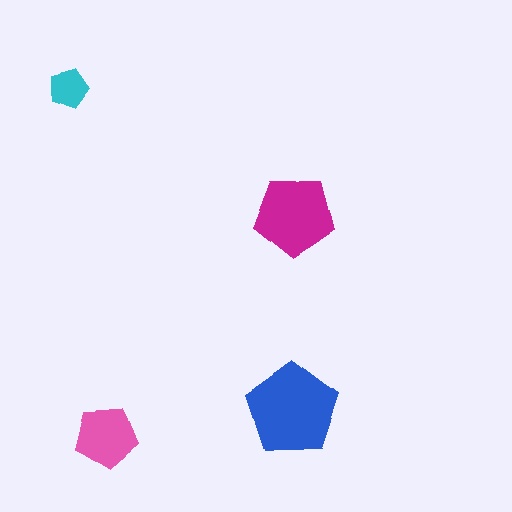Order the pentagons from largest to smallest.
the blue one, the magenta one, the pink one, the cyan one.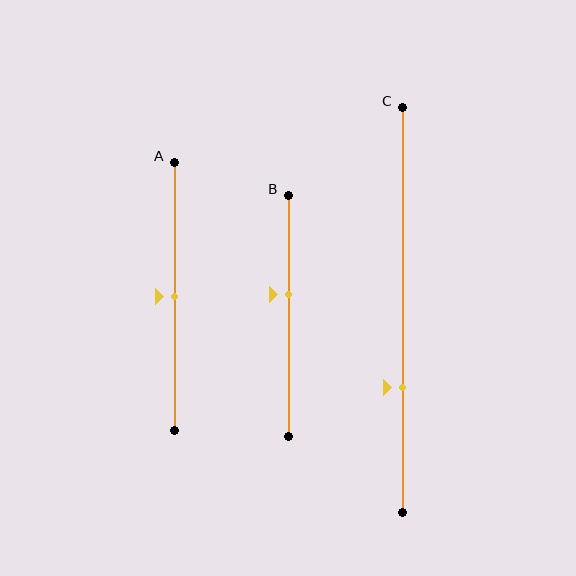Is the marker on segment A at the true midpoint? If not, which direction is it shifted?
Yes, the marker on segment A is at the true midpoint.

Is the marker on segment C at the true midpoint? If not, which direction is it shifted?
No, the marker on segment C is shifted downward by about 19% of the segment length.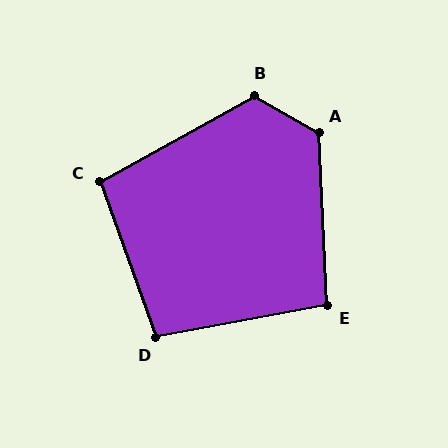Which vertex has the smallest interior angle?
E, at approximately 98 degrees.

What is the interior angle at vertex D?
Approximately 100 degrees (obtuse).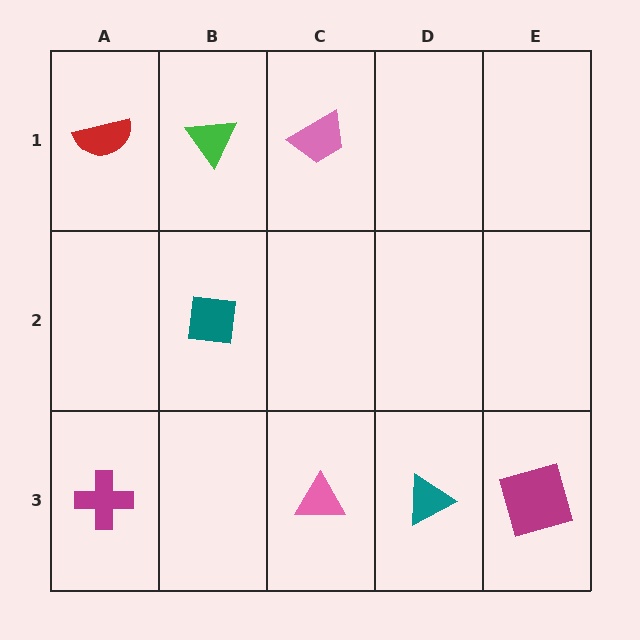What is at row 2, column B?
A teal square.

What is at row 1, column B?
A green triangle.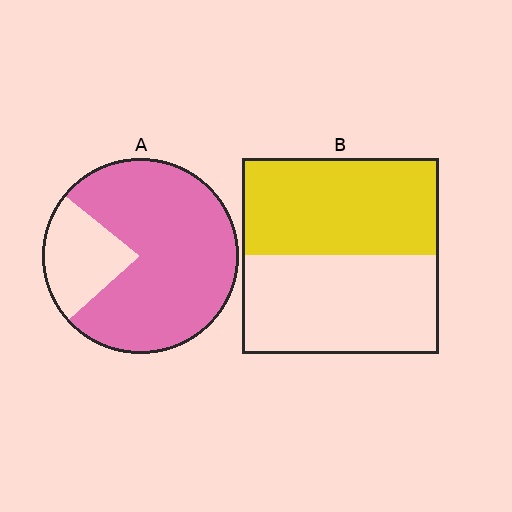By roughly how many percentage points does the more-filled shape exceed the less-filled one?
By roughly 30 percentage points (A over B).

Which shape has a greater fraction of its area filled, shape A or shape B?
Shape A.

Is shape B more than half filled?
Roughly half.